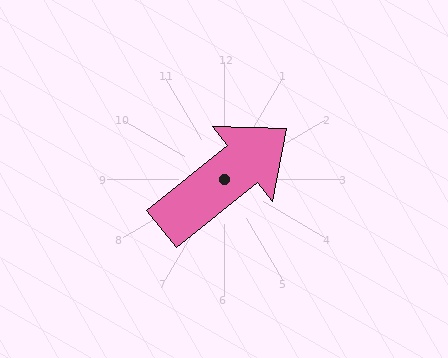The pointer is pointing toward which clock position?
Roughly 2 o'clock.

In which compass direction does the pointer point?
Northeast.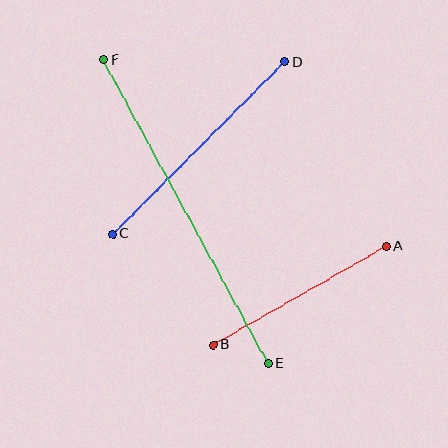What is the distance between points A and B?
The distance is approximately 199 pixels.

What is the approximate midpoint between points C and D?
The midpoint is at approximately (199, 148) pixels.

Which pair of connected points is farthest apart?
Points E and F are farthest apart.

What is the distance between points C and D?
The distance is approximately 244 pixels.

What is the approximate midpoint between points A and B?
The midpoint is at approximately (300, 296) pixels.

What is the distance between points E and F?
The distance is approximately 345 pixels.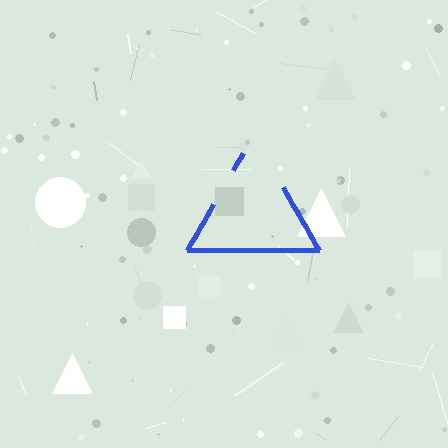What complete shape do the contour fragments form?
The contour fragments form a triangle.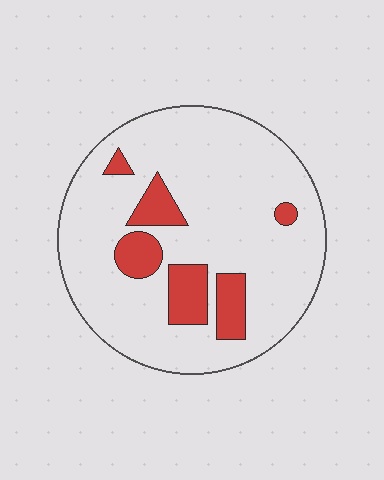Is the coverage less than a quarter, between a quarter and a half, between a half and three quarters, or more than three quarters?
Less than a quarter.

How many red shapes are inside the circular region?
6.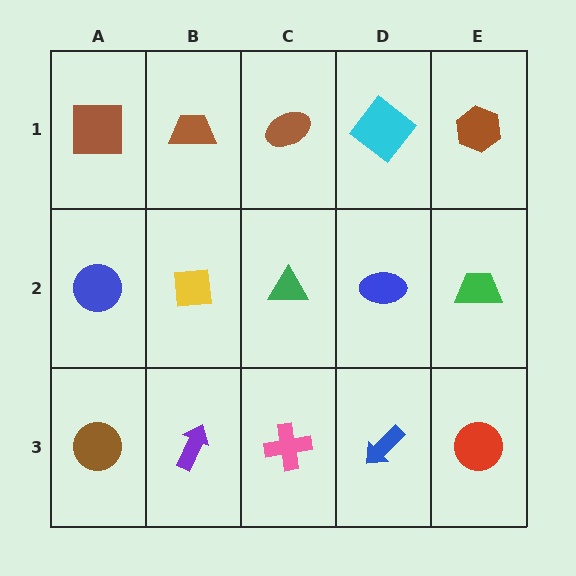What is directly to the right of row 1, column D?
A brown hexagon.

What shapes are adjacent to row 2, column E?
A brown hexagon (row 1, column E), a red circle (row 3, column E), a blue ellipse (row 2, column D).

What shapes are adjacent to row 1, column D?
A blue ellipse (row 2, column D), a brown ellipse (row 1, column C), a brown hexagon (row 1, column E).